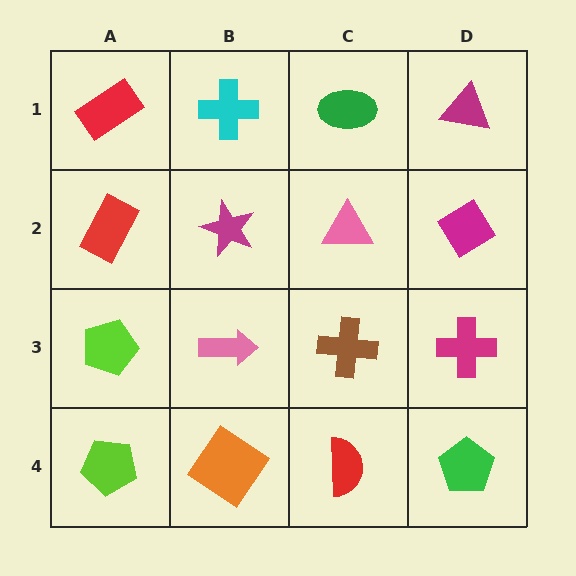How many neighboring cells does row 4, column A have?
2.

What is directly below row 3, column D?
A green pentagon.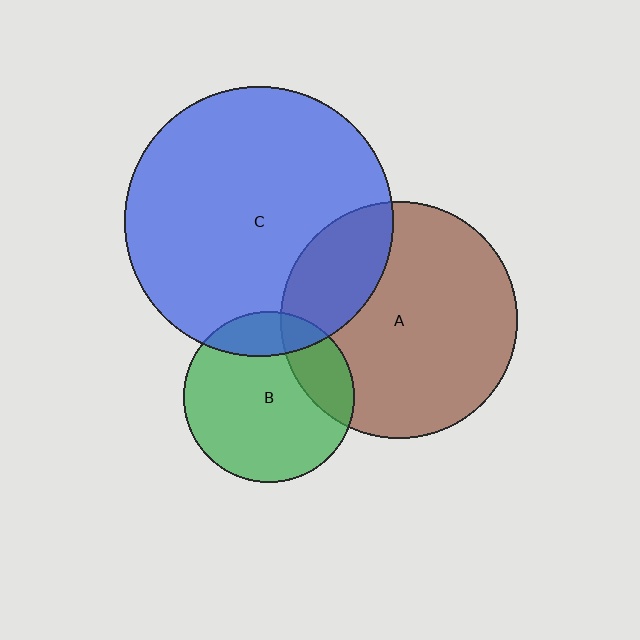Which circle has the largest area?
Circle C (blue).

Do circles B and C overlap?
Yes.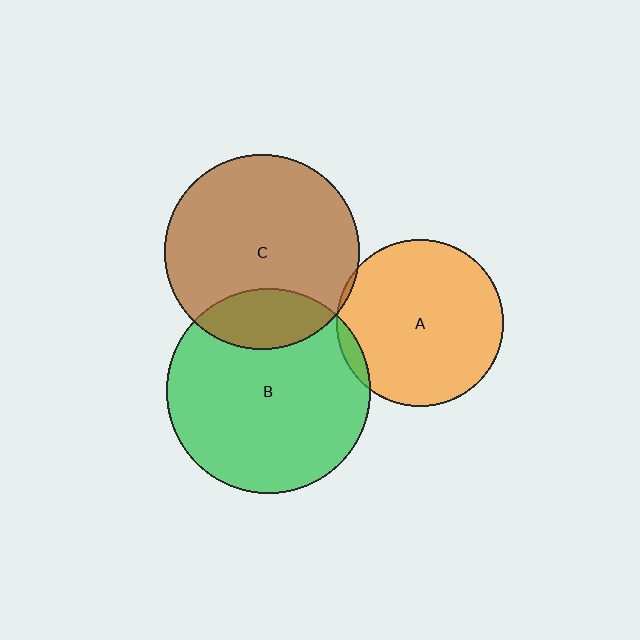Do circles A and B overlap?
Yes.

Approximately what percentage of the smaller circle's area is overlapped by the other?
Approximately 5%.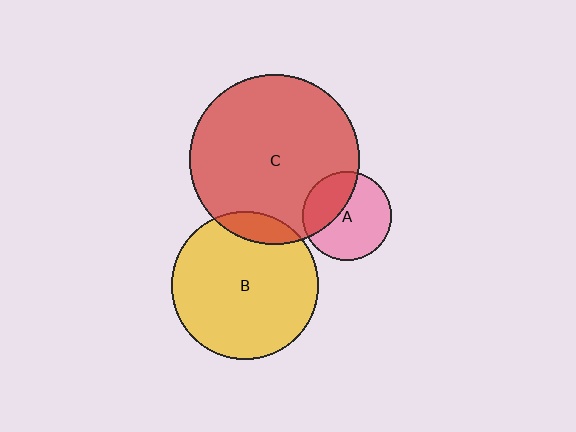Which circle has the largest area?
Circle C (red).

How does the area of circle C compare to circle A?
Approximately 3.6 times.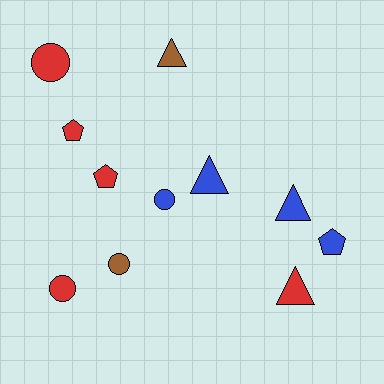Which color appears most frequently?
Red, with 5 objects.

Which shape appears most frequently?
Triangle, with 4 objects.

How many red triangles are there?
There is 1 red triangle.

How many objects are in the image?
There are 11 objects.